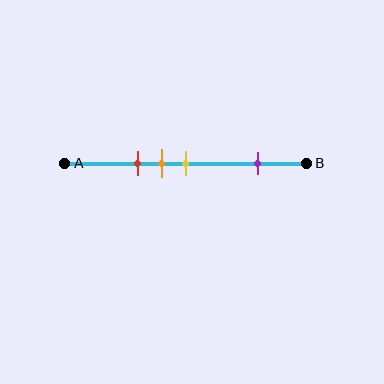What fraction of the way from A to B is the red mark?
The red mark is approximately 30% (0.3) of the way from A to B.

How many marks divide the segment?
There are 4 marks dividing the segment.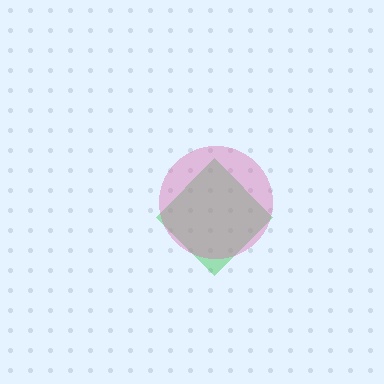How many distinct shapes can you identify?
There are 2 distinct shapes: a green diamond, a pink circle.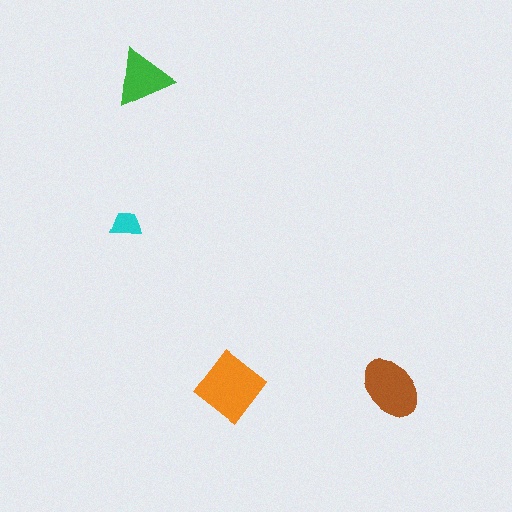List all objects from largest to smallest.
The orange diamond, the brown ellipse, the green triangle, the cyan trapezoid.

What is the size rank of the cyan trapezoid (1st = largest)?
4th.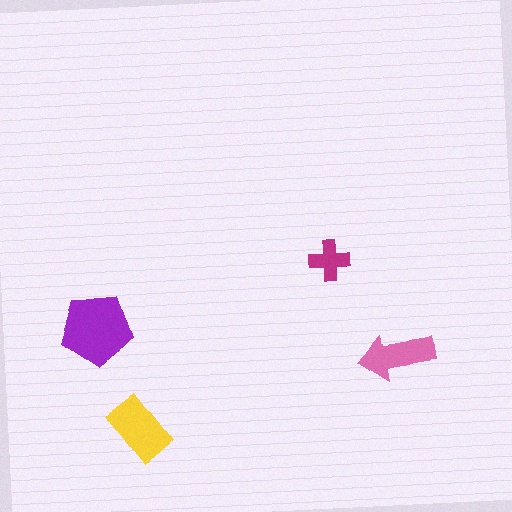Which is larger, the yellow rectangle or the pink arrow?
The yellow rectangle.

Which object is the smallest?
The magenta cross.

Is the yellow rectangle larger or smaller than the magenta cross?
Larger.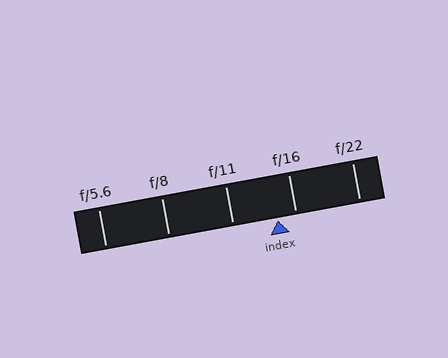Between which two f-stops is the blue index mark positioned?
The index mark is between f/11 and f/16.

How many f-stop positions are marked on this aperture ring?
There are 5 f-stop positions marked.